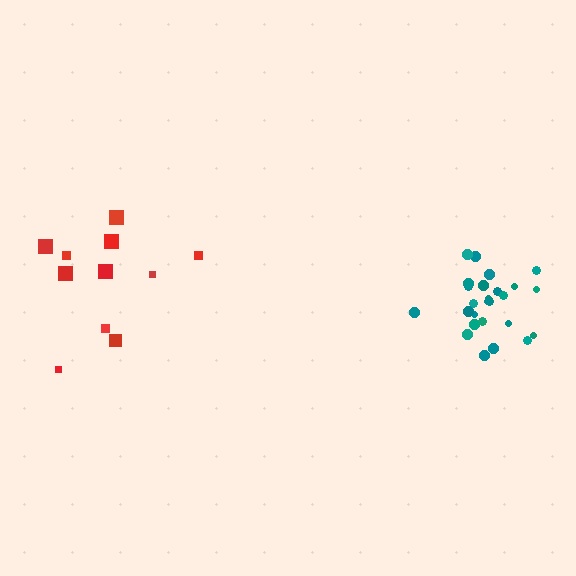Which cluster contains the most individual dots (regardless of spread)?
Teal (26).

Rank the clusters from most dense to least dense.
teal, red.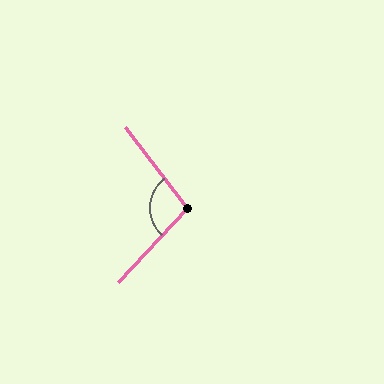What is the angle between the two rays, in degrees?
Approximately 99 degrees.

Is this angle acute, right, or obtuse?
It is obtuse.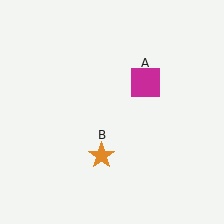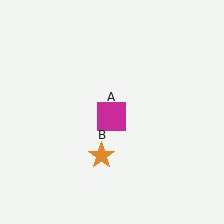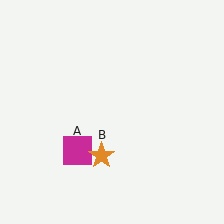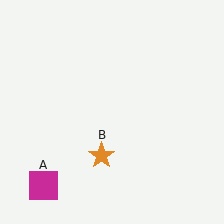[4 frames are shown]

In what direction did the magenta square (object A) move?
The magenta square (object A) moved down and to the left.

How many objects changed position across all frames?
1 object changed position: magenta square (object A).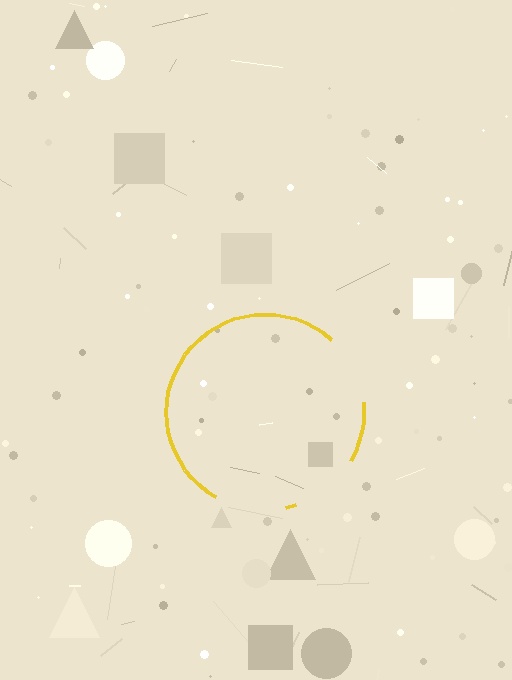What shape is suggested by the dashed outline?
The dashed outline suggests a circle.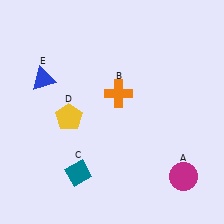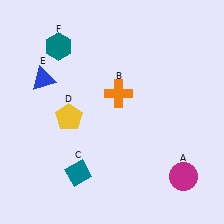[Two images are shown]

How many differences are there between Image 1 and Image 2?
There is 1 difference between the two images.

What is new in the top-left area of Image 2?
A teal hexagon (F) was added in the top-left area of Image 2.